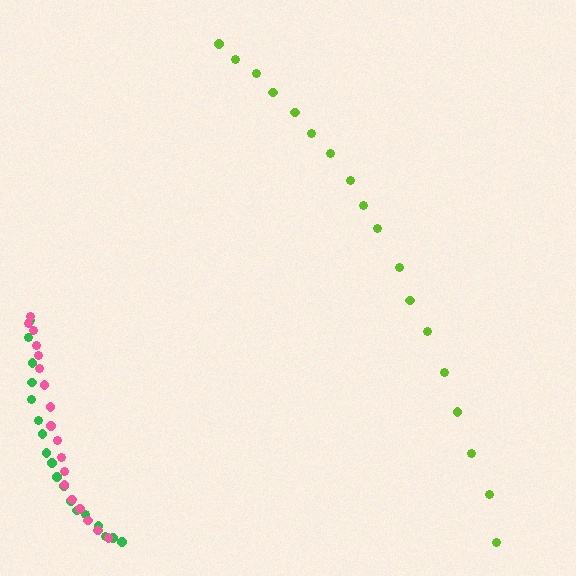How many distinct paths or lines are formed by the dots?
There are 3 distinct paths.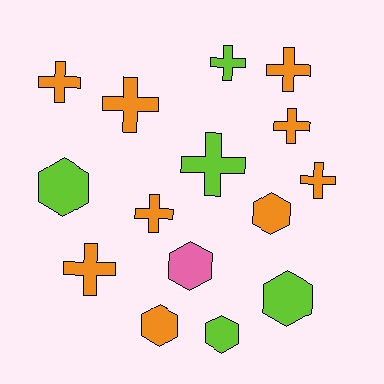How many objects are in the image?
There are 15 objects.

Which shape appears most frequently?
Cross, with 9 objects.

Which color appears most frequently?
Orange, with 9 objects.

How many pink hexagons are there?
There is 1 pink hexagon.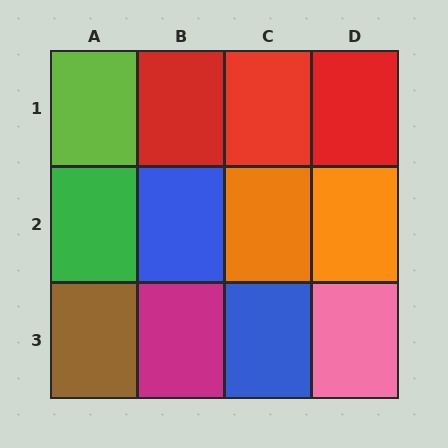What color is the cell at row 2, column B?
Blue.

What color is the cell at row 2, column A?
Green.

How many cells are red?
3 cells are red.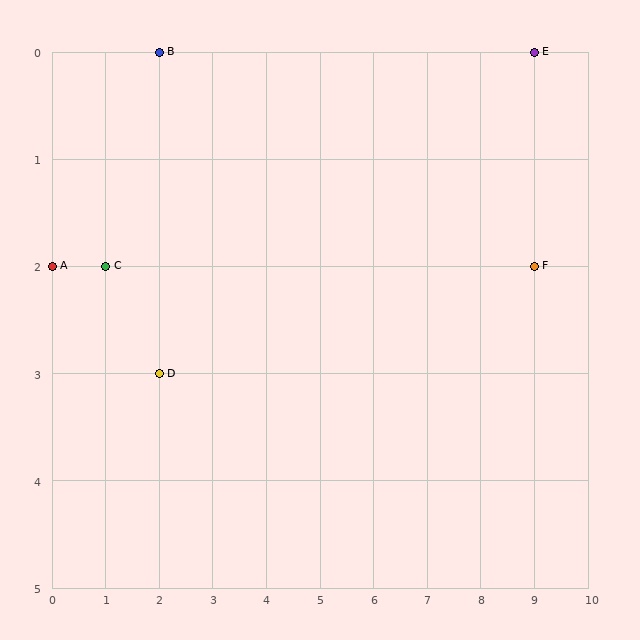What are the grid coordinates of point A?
Point A is at grid coordinates (0, 2).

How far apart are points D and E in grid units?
Points D and E are 7 columns and 3 rows apart (about 7.6 grid units diagonally).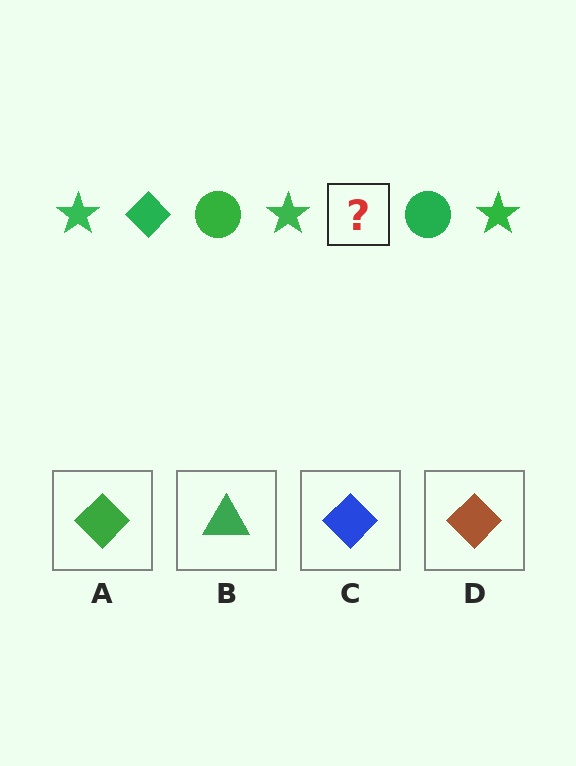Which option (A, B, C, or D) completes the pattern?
A.